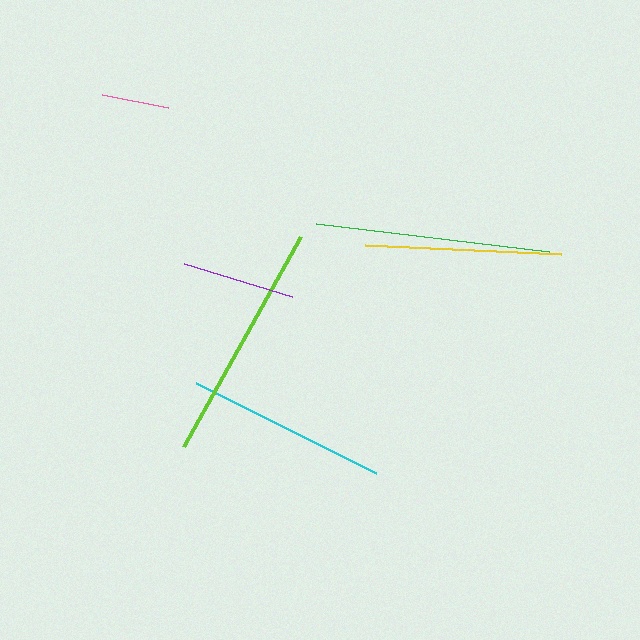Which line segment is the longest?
The lime line is the longest at approximately 241 pixels.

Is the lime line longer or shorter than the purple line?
The lime line is longer than the purple line.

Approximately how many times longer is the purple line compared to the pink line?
The purple line is approximately 1.7 times the length of the pink line.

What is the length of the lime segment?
The lime segment is approximately 241 pixels long.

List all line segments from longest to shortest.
From longest to shortest: lime, green, cyan, yellow, purple, pink.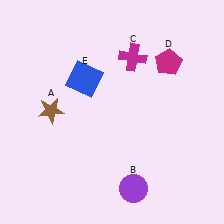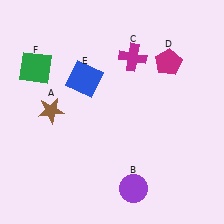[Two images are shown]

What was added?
A green square (F) was added in Image 2.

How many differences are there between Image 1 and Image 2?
There is 1 difference between the two images.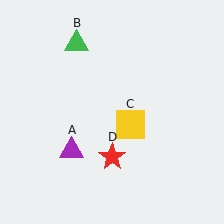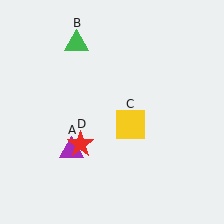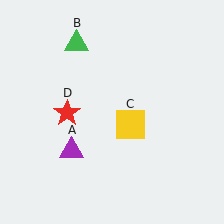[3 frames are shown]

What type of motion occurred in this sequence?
The red star (object D) rotated clockwise around the center of the scene.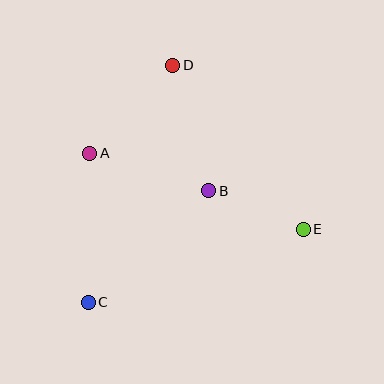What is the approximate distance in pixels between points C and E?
The distance between C and E is approximately 227 pixels.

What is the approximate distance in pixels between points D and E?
The distance between D and E is approximately 209 pixels.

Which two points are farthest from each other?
Points C and D are farthest from each other.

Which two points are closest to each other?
Points B and E are closest to each other.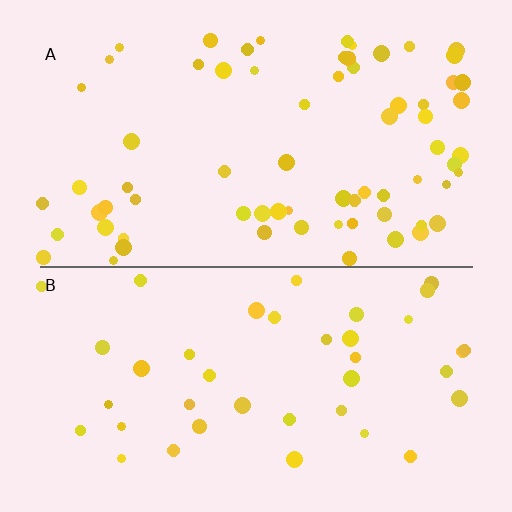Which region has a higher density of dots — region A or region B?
A (the top).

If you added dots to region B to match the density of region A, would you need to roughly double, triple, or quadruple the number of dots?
Approximately double.